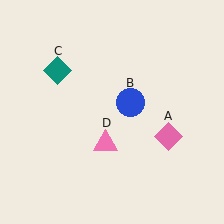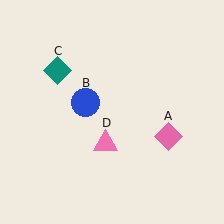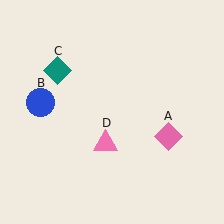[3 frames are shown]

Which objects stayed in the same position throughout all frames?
Pink diamond (object A) and teal diamond (object C) and pink triangle (object D) remained stationary.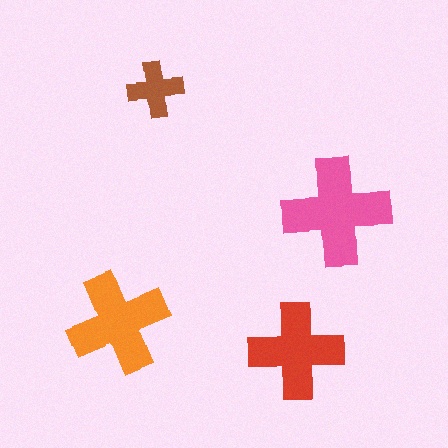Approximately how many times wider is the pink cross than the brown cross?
About 2 times wider.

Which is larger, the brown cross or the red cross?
The red one.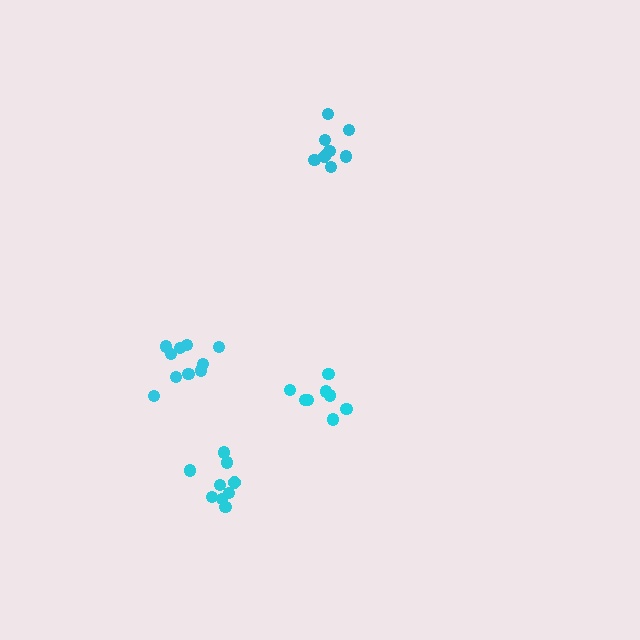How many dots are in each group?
Group 1: 10 dots, Group 2: 8 dots, Group 3: 8 dots, Group 4: 9 dots (35 total).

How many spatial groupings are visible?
There are 4 spatial groupings.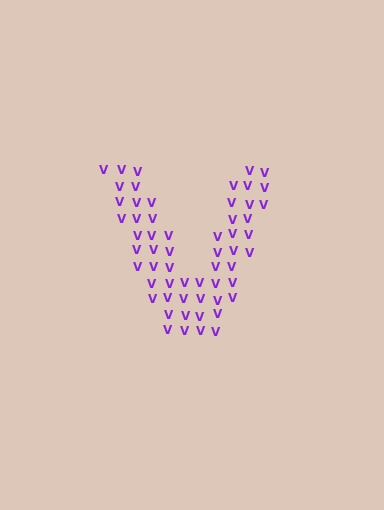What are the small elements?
The small elements are letter V's.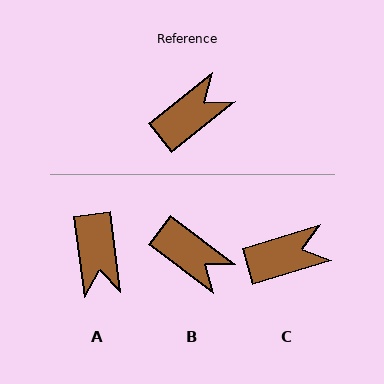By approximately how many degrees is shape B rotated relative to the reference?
Approximately 75 degrees clockwise.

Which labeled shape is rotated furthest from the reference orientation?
A, about 121 degrees away.